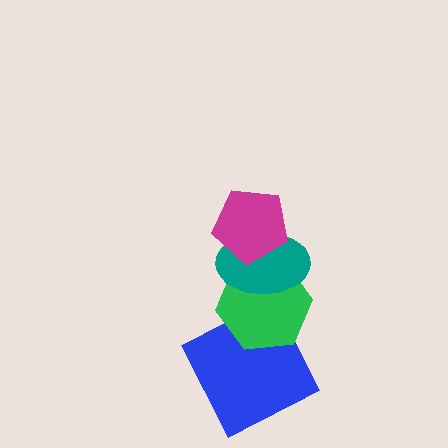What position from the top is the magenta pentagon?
The magenta pentagon is 1st from the top.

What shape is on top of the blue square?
The green hexagon is on top of the blue square.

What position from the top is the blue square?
The blue square is 4th from the top.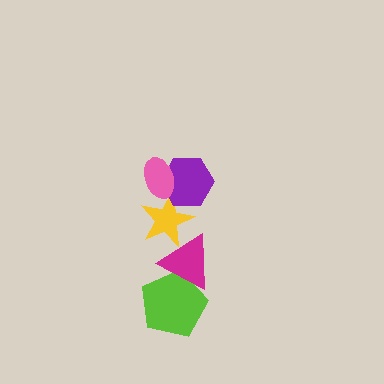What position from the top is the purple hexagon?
The purple hexagon is 2nd from the top.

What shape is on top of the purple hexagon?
The pink ellipse is on top of the purple hexagon.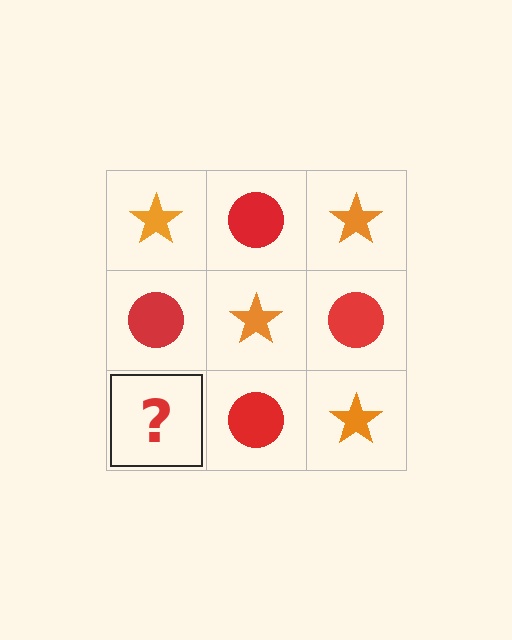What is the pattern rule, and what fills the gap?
The rule is that it alternates orange star and red circle in a checkerboard pattern. The gap should be filled with an orange star.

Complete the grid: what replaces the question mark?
The question mark should be replaced with an orange star.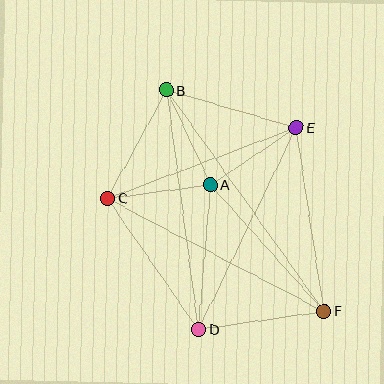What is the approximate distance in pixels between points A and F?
The distance between A and F is approximately 170 pixels.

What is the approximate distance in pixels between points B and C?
The distance between B and C is approximately 123 pixels.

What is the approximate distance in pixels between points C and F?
The distance between C and F is approximately 244 pixels.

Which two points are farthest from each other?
Points B and F are farthest from each other.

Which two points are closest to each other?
Points A and E are closest to each other.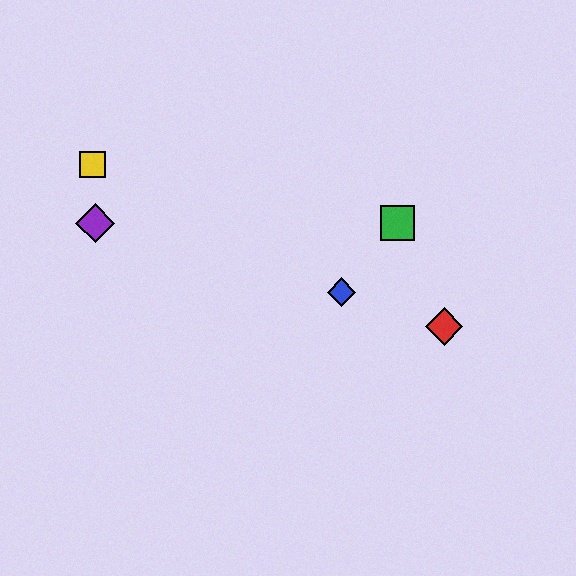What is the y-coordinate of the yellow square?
The yellow square is at y≈164.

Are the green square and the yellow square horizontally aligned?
No, the green square is at y≈223 and the yellow square is at y≈164.